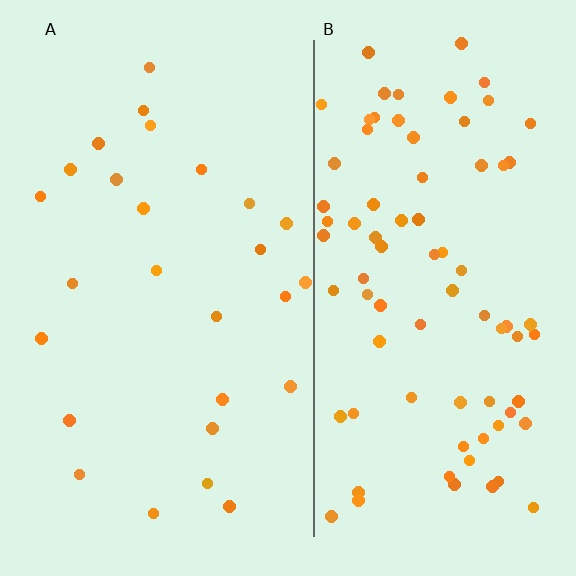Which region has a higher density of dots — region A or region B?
B (the right).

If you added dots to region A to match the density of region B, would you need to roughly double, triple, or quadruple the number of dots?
Approximately triple.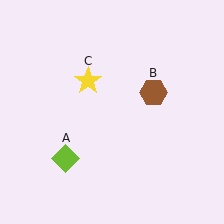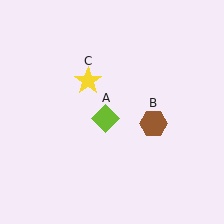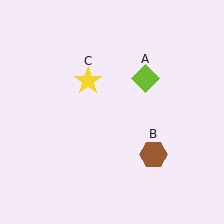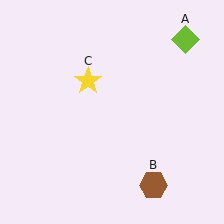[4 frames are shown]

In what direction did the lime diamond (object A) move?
The lime diamond (object A) moved up and to the right.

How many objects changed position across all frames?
2 objects changed position: lime diamond (object A), brown hexagon (object B).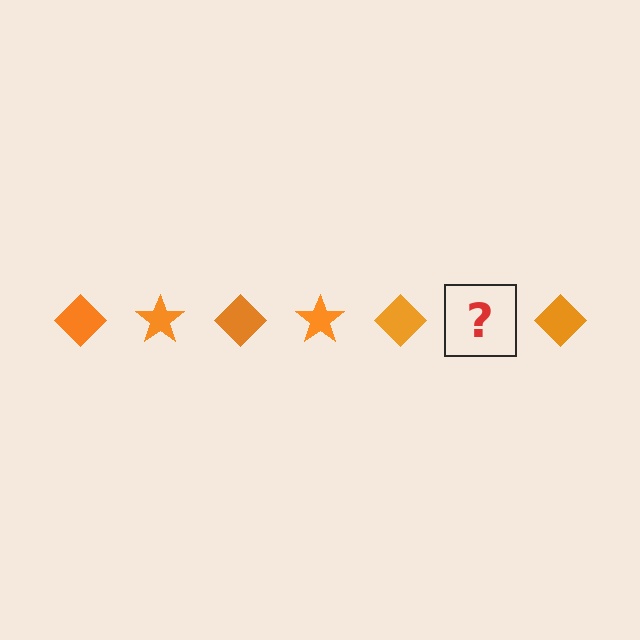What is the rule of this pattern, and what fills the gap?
The rule is that the pattern cycles through diamond, star shapes in orange. The gap should be filled with an orange star.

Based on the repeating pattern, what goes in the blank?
The blank should be an orange star.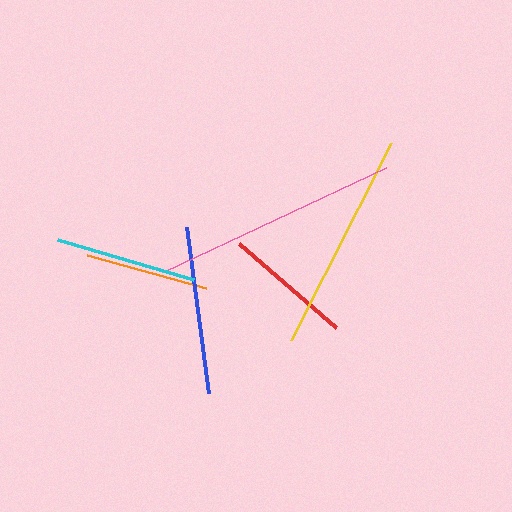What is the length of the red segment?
The red segment is approximately 128 pixels long.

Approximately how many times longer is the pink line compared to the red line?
The pink line is approximately 1.9 times the length of the red line.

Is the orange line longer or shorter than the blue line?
The blue line is longer than the orange line.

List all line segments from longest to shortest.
From longest to shortest: pink, yellow, blue, cyan, red, orange.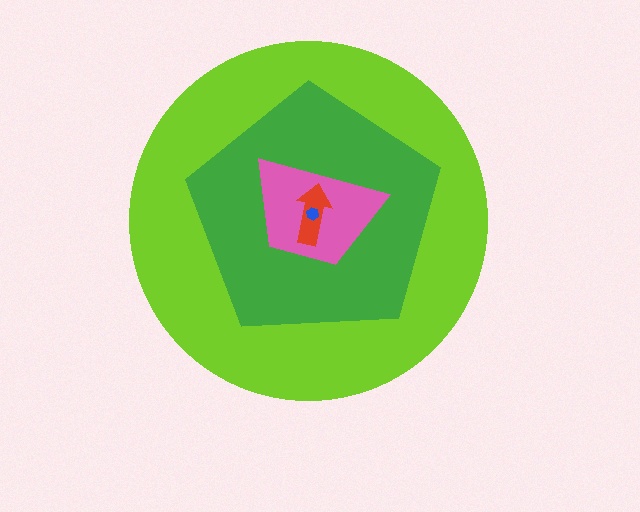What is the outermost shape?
The lime circle.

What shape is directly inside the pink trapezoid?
The red arrow.